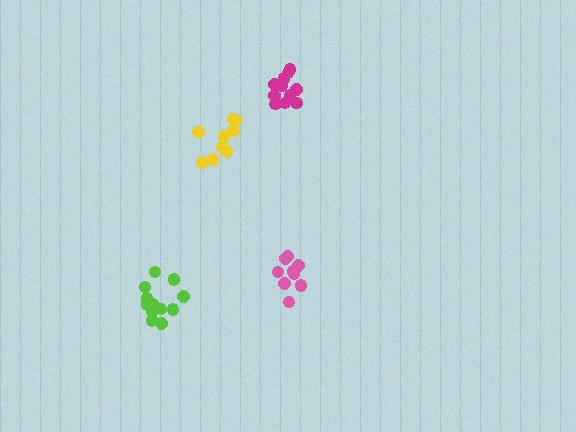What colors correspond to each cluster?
The clusters are colored: magenta, lime, pink, yellow.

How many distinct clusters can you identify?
There are 4 distinct clusters.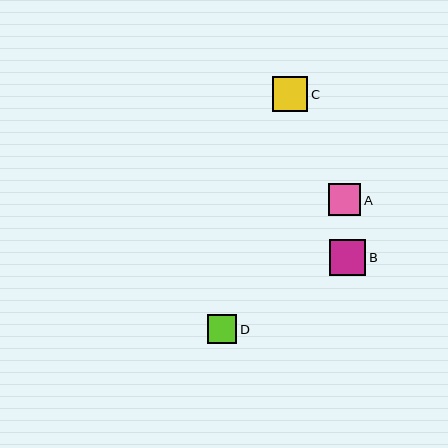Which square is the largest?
Square B is the largest with a size of approximately 36 pixels.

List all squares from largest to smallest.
From largest to smallest: B, C, A, D.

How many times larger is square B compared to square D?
Square B is approximately 1.2 times the size of square D.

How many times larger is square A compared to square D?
Square A is approximately 1.1 times the size of square D.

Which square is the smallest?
Square D is the smallest with a size of approximately 29 pixels.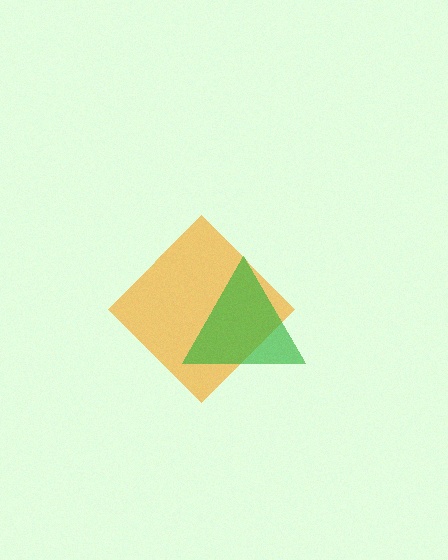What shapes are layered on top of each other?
The layered shapes are: an orange diamond, a green triangle.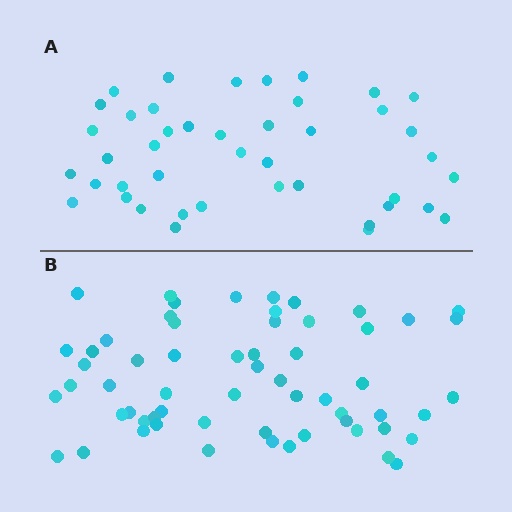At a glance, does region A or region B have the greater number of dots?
Region B (the bottom region) has more dots.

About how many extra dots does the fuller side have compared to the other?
Region B has approximately 15 more dots than region A.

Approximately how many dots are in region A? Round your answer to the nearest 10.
About 40 dots. (The exact count is 43, which rounds to 40.)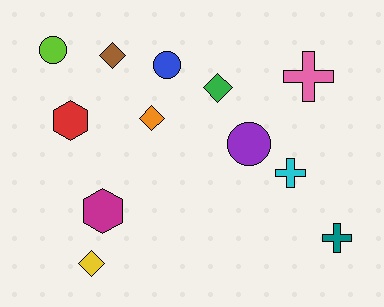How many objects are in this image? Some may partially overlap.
There are 12 objects.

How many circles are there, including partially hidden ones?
There are 3 circles.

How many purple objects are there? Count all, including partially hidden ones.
There is 1 purple object.